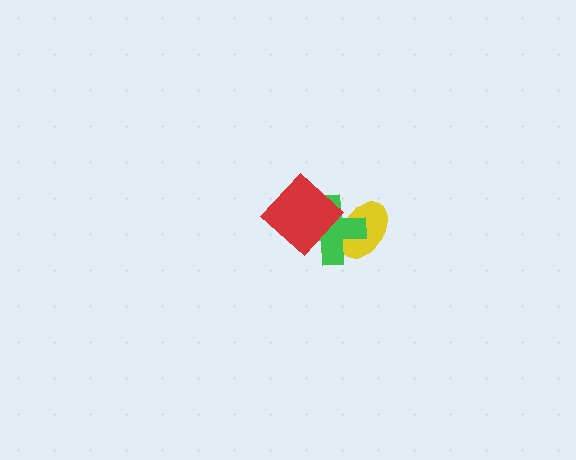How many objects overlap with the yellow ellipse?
2 objects overlap with the yellow ellipse.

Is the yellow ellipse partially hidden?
Yes, it is partially covered by another shape.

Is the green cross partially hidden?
Yes, it is partially covered by another shape.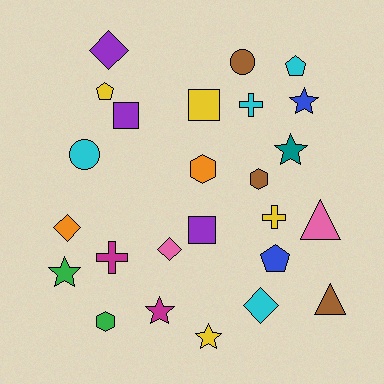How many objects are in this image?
There are 25 objects.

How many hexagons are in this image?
There are 3 hexagons.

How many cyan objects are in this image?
There are 4 cyan objects.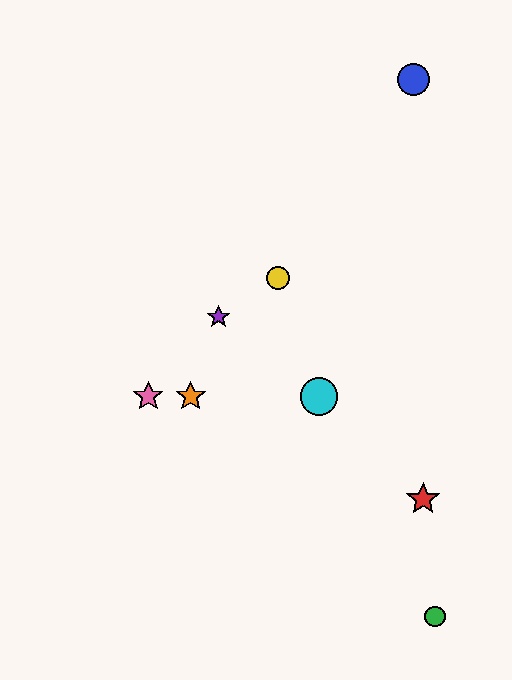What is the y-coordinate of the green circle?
The green circle is at y≈617.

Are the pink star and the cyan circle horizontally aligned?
Yes, both are at y≈396.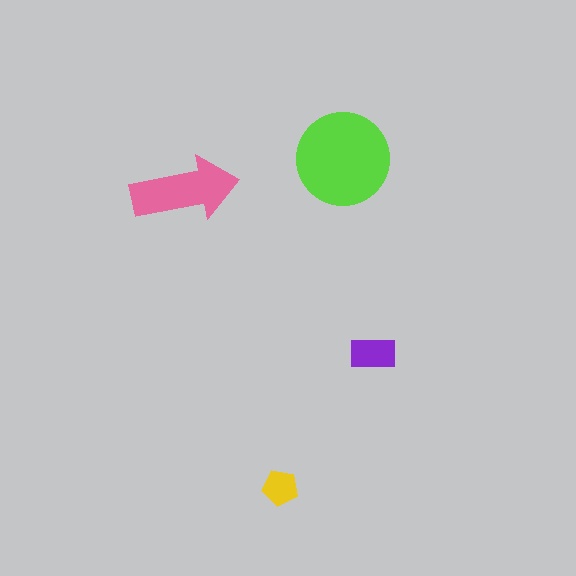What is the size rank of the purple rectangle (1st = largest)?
3rd.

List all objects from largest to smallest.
The lime circle, the pink arrow, the purple rectangle, the yellow pentagon.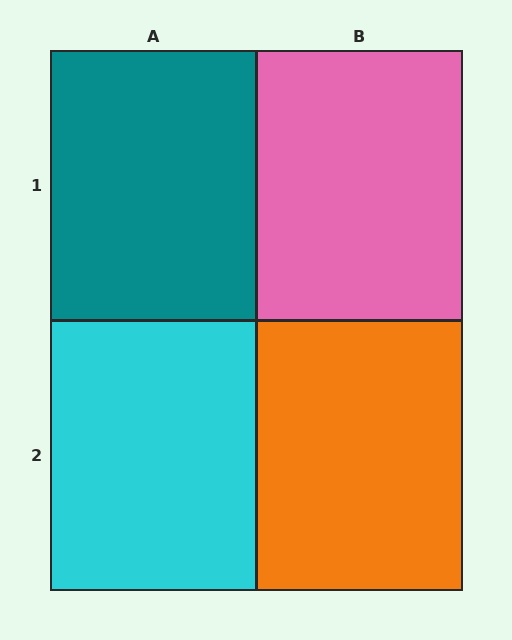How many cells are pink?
1 cell is pink.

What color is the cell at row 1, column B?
Pink.